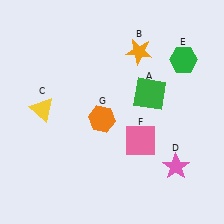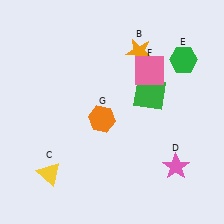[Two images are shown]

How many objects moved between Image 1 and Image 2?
2 objects moved between the two images.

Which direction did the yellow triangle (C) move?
The yellow triangle (C) moved down.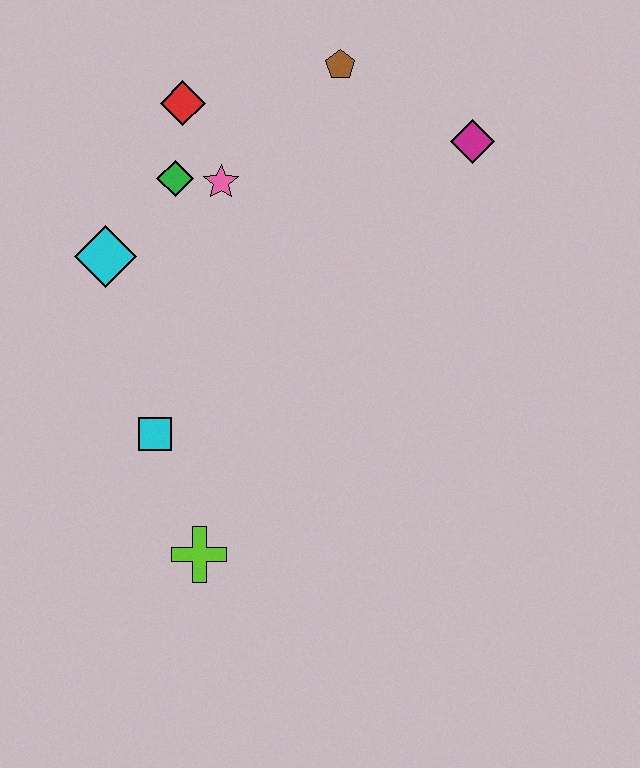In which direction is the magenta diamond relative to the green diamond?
The magenta diamond is to the right of the green diamond.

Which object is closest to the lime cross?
The cyan square is closest to the lime cross.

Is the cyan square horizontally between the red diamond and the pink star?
No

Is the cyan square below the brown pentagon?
Yes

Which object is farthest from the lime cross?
The brown pentagon is farthest from the lime cross.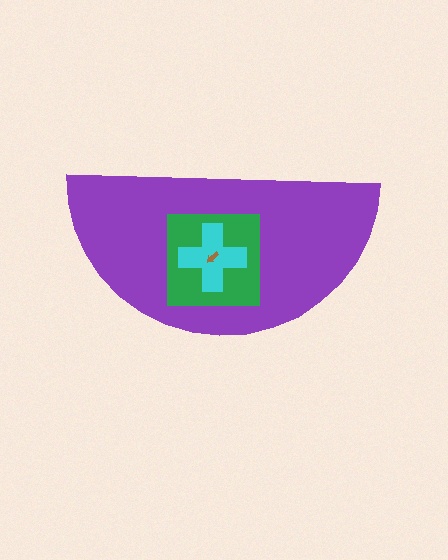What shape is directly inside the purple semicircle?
The green square.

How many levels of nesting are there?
4.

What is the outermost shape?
The purple semicircle.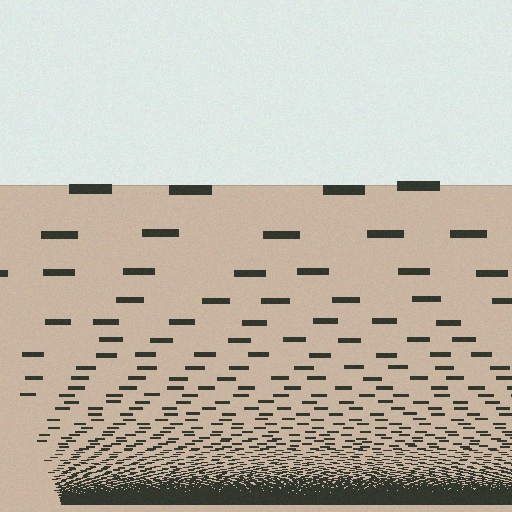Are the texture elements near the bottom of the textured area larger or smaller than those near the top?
Smaller. The gradient is inverted — elements near the bottom are smaller and denser.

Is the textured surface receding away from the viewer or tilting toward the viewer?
The surface appears to tilt toward the viewer. Texture elements get larger and sparser toward the top.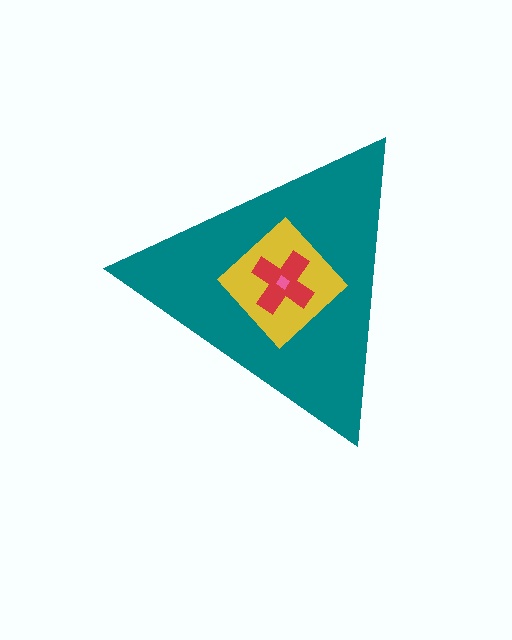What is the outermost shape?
The teal triangle.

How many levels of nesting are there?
4.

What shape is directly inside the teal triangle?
The yellow diamond.